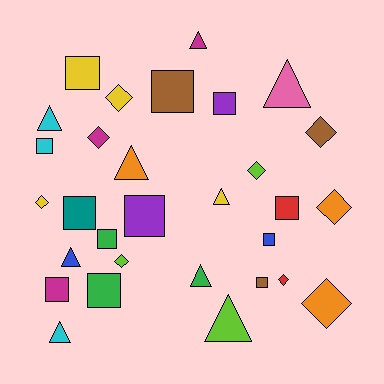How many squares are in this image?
There are 12 squares.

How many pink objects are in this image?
There is 1 pink object.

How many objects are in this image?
There are 30 objects.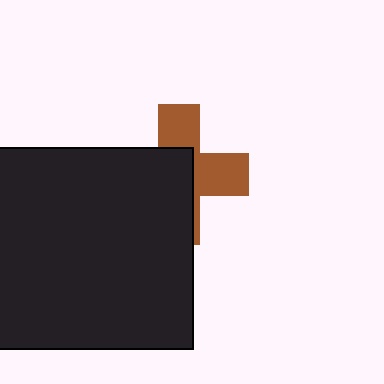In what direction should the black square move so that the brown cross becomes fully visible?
The black square should move toward the lower-left. That is the shortest direction to clear the overlap and leave the brown cross fully visible.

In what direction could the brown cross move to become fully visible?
The brown cross could move toward the upper-right. That would shift it out from behind the black square entirely.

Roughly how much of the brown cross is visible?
About half of it is visible (roughly 45%).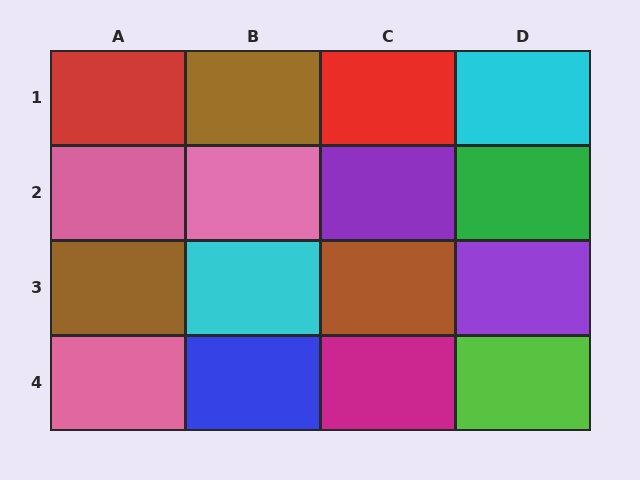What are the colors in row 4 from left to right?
Pink, blue, magenta, lime.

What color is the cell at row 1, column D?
Cyan.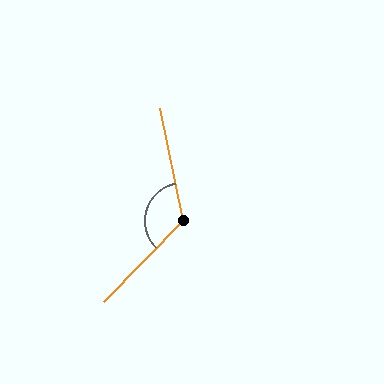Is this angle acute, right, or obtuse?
It is obtuse.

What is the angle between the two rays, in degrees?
Approximately 124 degrees.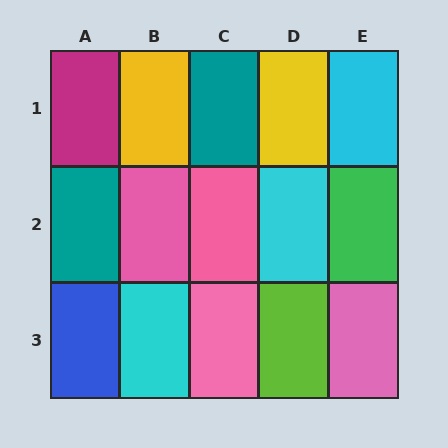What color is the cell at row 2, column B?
Pink.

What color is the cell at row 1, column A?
Magenta.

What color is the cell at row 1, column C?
Teal.